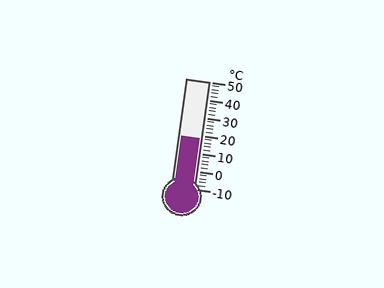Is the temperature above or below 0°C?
The temperature is above 0°C.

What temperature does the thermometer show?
The thermometer shows approximately 18°C.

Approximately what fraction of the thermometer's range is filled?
The thermometer is filled to approximately 45% of its range.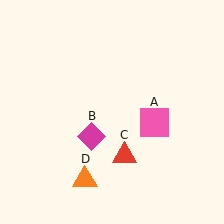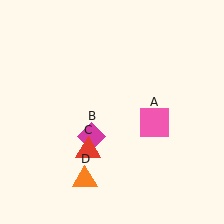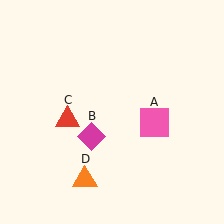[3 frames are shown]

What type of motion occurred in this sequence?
The red triangle (object C) rotated clockwise around the center of the scene.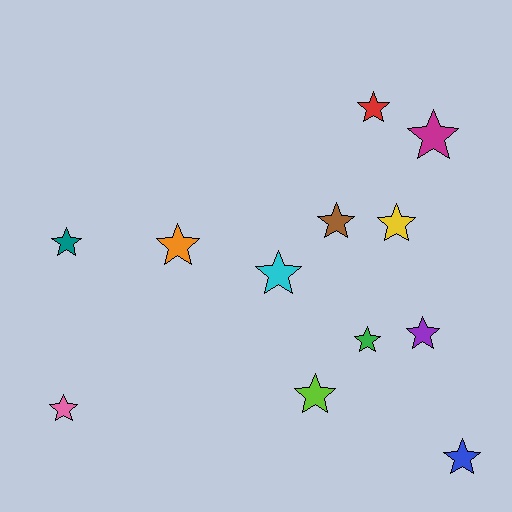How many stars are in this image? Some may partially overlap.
There are 12 stars.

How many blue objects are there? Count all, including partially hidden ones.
There is 1 blue object.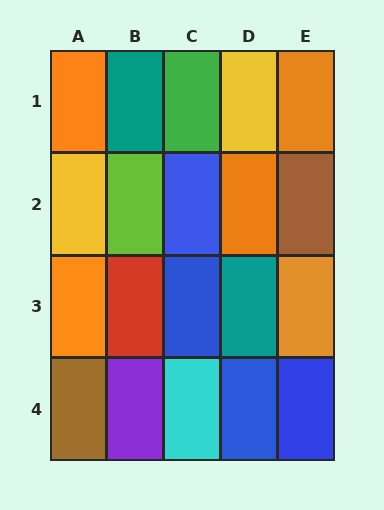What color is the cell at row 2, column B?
Lime.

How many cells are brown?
2 cells are brown.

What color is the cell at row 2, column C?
Blue.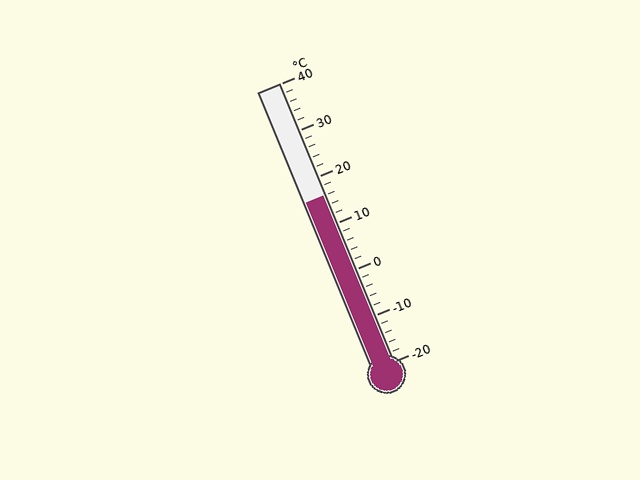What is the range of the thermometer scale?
The thermometer scale ranges from -20°C to 40°C.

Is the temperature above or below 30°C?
The temperature is below 30°C.